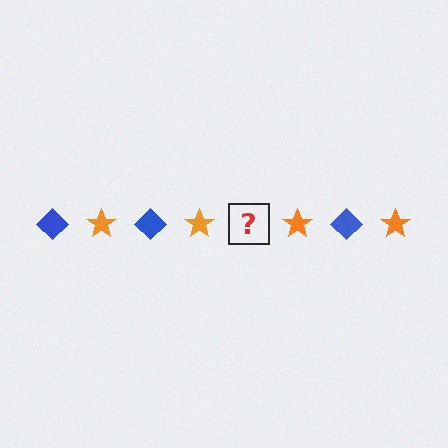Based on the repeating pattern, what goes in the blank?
The blank should be a blue diamond.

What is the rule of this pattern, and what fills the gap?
The rule is that the pattern alternates between blue diamond and orange star. The gap should be filled with a blue diamond.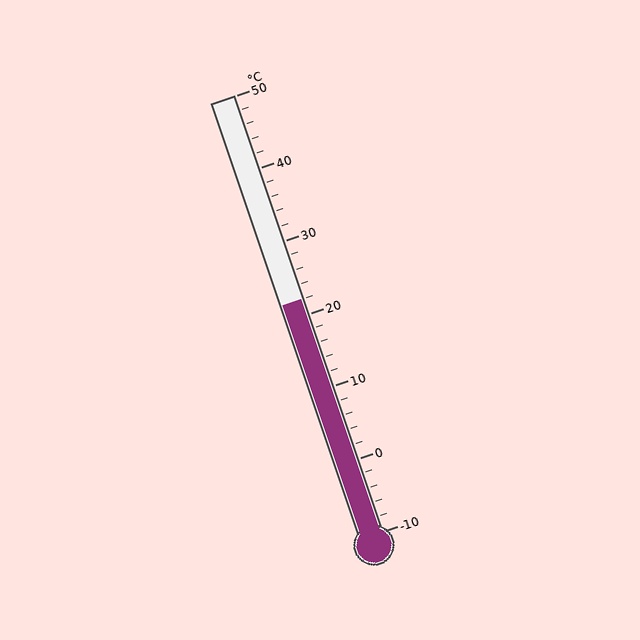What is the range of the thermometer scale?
The thermometer scale ranges from -10°C to 50°C.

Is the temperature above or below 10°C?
The temperature is above 10°C.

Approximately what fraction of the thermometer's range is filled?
The thermometer is filled to approximately 55% of its range.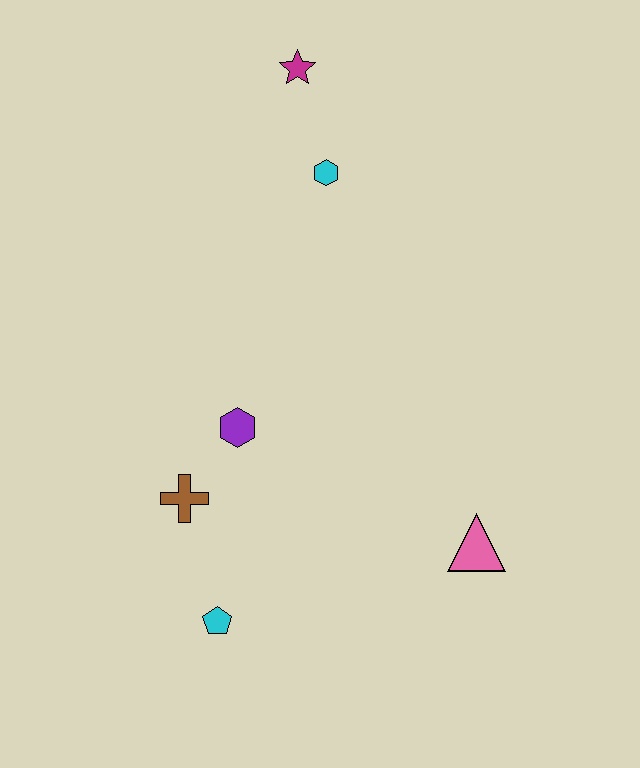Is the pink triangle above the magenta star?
No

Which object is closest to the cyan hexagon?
The magenta star is closest to the cyan hexagon.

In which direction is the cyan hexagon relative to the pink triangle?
The cyan hexagon is above the pink triangle.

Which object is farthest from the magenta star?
The cyan pentagon is farthest from the magenta star.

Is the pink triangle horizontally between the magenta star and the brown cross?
No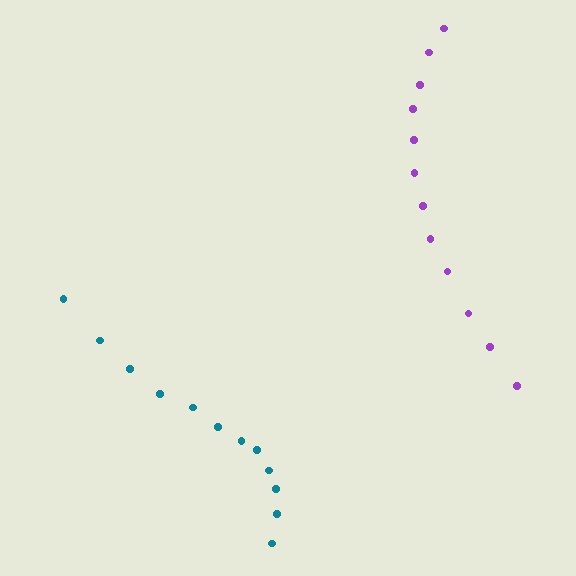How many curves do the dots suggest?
There are 2 distinct paths.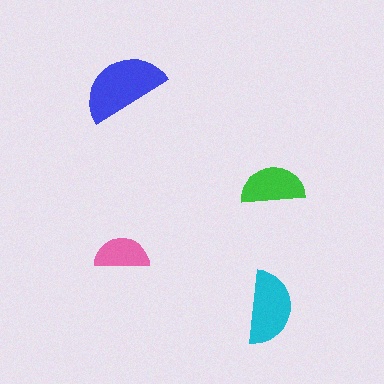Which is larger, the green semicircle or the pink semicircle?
The green one.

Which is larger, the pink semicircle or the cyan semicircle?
The cyan one.